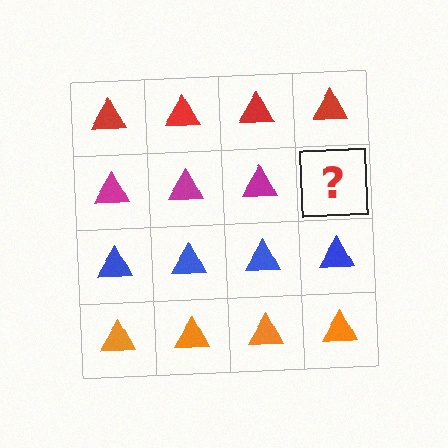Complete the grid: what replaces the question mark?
The question mark should be replaced with a magenta triangle.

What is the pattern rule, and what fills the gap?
The rule is that each row has a consistent color. The gap should be filled with a magenta triangle.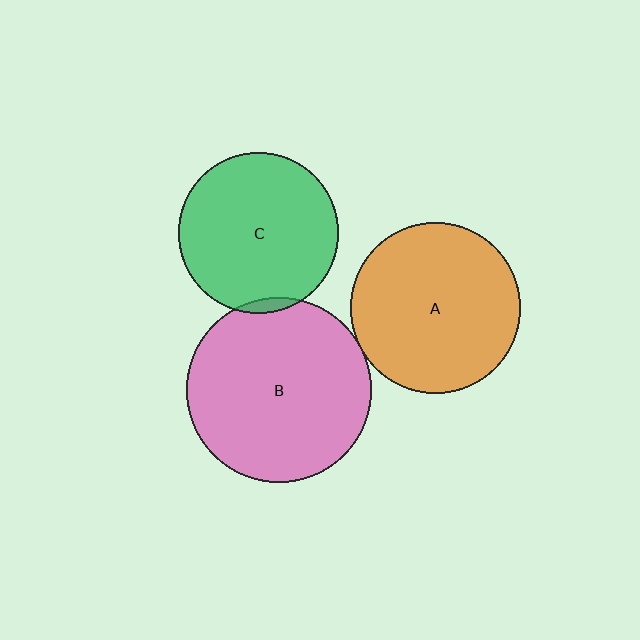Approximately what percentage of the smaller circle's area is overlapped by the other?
Approximately 5%.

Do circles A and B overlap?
Yes.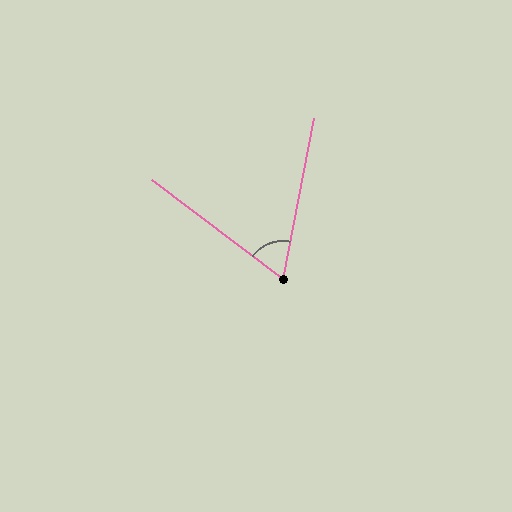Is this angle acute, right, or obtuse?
It is acute.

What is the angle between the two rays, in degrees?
Approximately 64 degrees.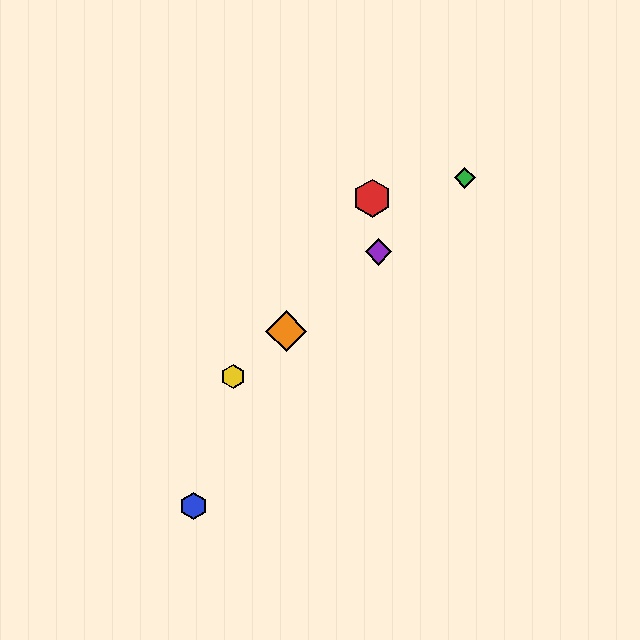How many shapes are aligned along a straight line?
4 shapes (the green diamond, the yellow hexagon, the purple diamond, the orange diamond) are aligned along a straight line.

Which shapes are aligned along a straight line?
The green diamond, the yellow hexagon, the purple diamond, the orange diamond are aligned along a straight line.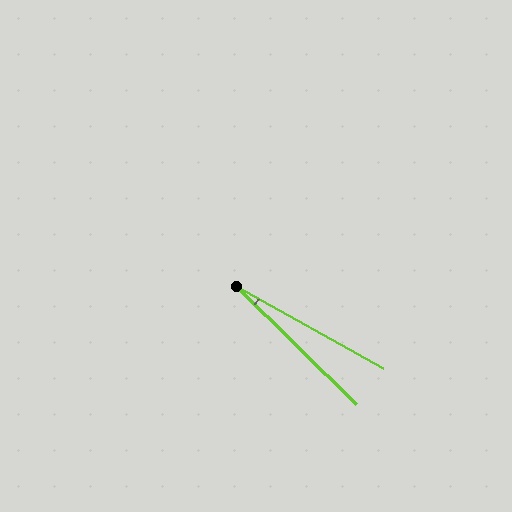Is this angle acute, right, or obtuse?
It is acute.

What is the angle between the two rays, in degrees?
Approximately 15 degrees.